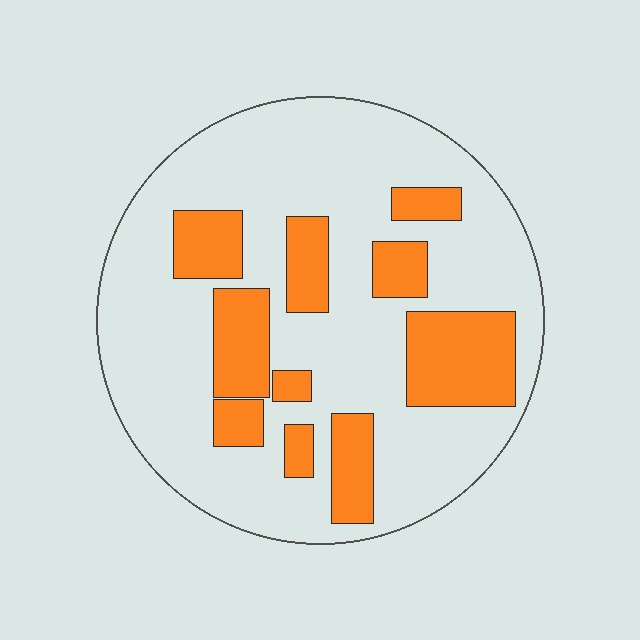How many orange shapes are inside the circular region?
10.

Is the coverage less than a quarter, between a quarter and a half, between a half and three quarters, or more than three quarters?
Between a quarter and a half.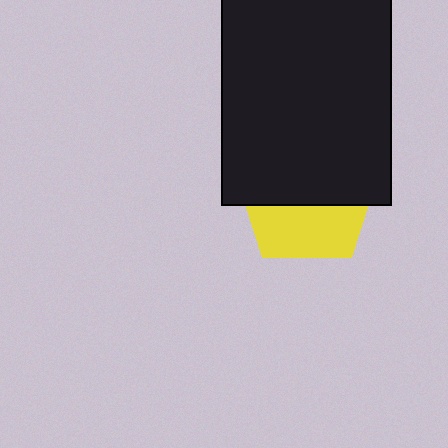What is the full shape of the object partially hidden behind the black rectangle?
The partially hidden object is a yellow pentagon.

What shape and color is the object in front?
The object in front is a black rectangle.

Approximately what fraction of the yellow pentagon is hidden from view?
Roughly 59% of the yellow pentagon is hidden behind the black rectangle.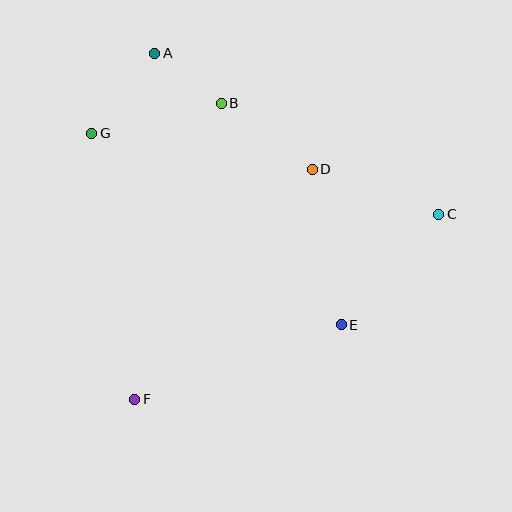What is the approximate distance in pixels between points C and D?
The distance between C and D is approximately 134 pixels.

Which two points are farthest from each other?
Points C and G are farthest from each other.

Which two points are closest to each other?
Points A and B are closest to each other.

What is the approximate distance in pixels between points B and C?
The distance between B and C is approximately 244 pixels.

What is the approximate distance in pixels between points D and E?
The distance between D and E is approximately 158 pixels.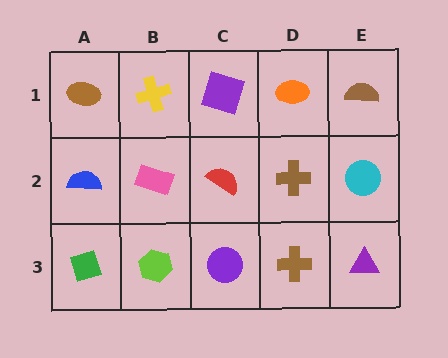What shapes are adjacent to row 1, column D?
A brown cross (row 2, column D), a purple square (row 1, column C), a brown semicircle (row 1, column E).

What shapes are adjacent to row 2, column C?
A purple square (row 1, column C), a purple circle (row 3, column C), a pink rectangle (row 2, column B), a brown cross (row 2, column D).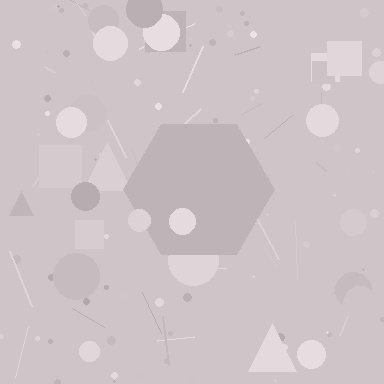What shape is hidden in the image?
A hexagon is hidden in the image.